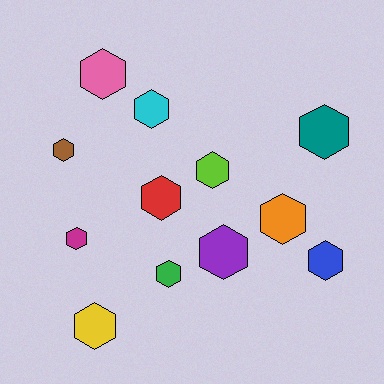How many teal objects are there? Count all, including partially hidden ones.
There is 1 teal object.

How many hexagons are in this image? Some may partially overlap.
There are 12 hexagons.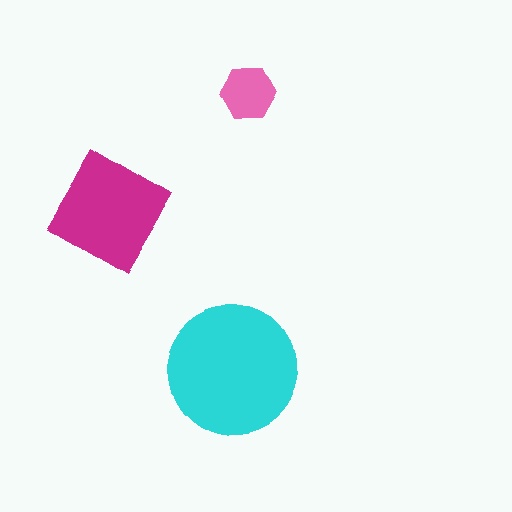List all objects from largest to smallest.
The cyan circle, the magenta diamond, the pink hexagon.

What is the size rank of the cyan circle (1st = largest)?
1st.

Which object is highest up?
The pink hexagon is topmost.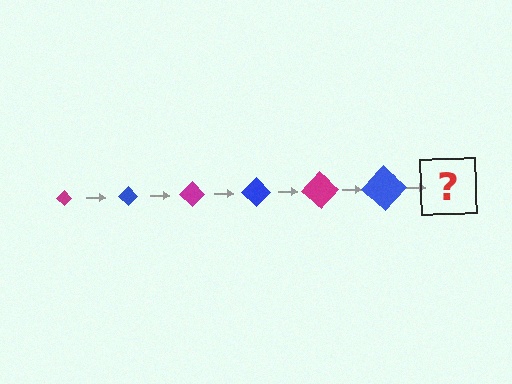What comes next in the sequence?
The next element should be a magenta diamond, larger than the previous one.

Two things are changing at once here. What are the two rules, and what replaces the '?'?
The two rules are that the diamond grows larger each step and the color cycles through magenta and blue. The '?' should be a magenta diamond, larger than the previous one.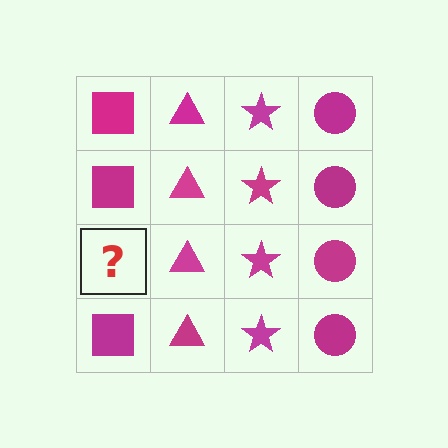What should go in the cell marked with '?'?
The missing cell should contain a magenta square.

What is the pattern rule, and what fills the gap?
The rule is that each column has a consistent shape. The gap should be filled with a magenta square.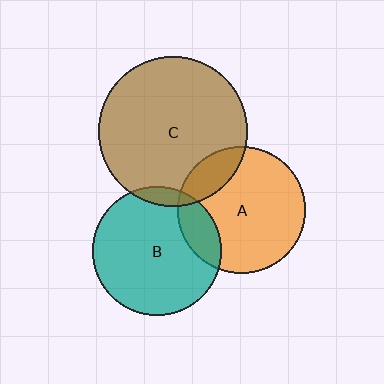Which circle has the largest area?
Circle C (brown).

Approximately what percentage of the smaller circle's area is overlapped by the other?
Approximately 5%.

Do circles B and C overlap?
Yes.